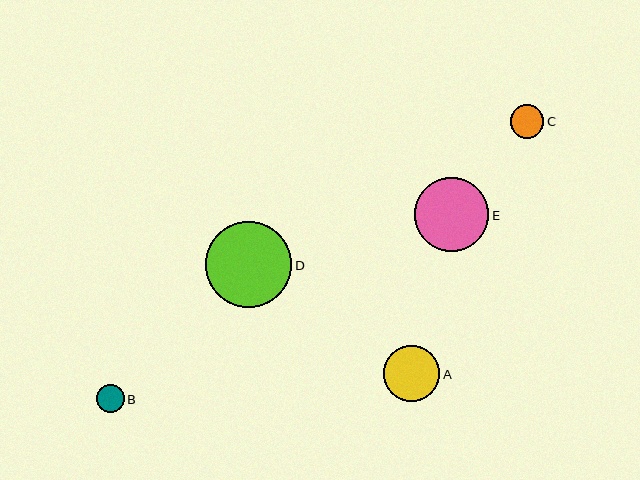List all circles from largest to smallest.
From largest to smallest: D, E, A, C, B.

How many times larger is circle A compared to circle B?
Circle A is approximately 2.0 times the size of circle B.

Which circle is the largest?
Circle D is the largest with a size of approximately 87 pixels.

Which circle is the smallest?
Circle B is the smallest with a size of approximately 28 pixels.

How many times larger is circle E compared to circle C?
Circle E is approximately 2.2 times the size of circle C.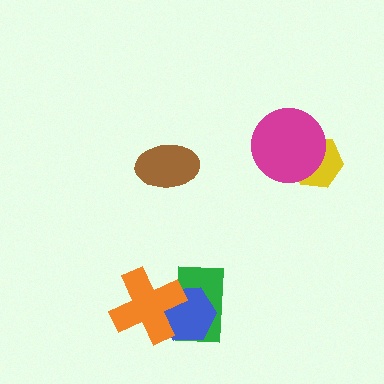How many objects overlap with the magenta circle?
1 object overlaps with the magenta circle.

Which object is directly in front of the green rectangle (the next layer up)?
The blue hexagon is directly in front of the green rectangle.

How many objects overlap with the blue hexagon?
2 objects overlap with the blue hexagon.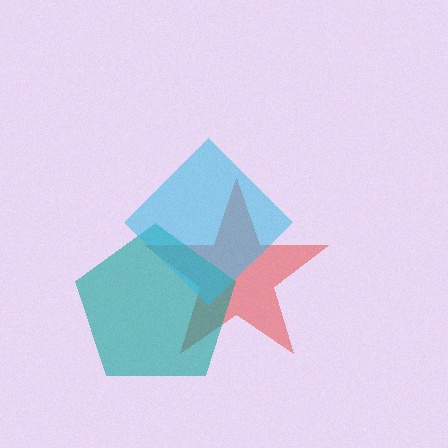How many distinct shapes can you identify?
There are 3 distinct shapes: a red star, a teal pentagon, a cyan diamond.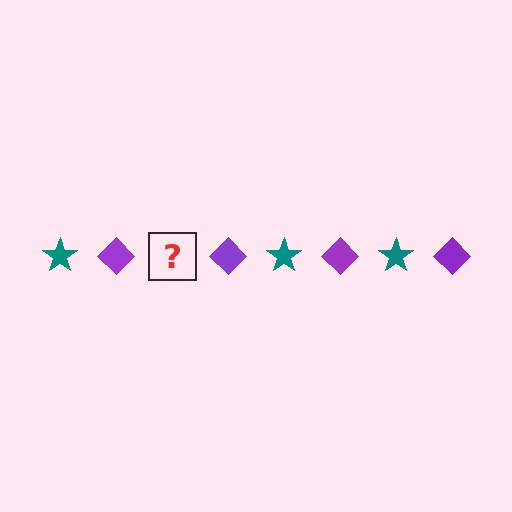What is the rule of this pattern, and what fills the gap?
The rule is that the pattern alternates between teal star and purple diamond. The gap should be filled with a teal star.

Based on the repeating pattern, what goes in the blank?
The blank should be a teal star.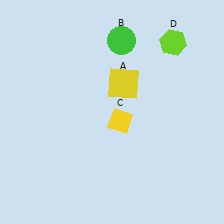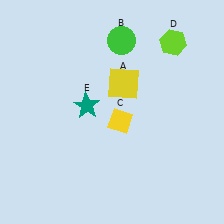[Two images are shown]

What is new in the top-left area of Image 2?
A teal star (E) was added in the top-left area of Image 2.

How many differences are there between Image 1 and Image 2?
There is 1 difference between the two images.